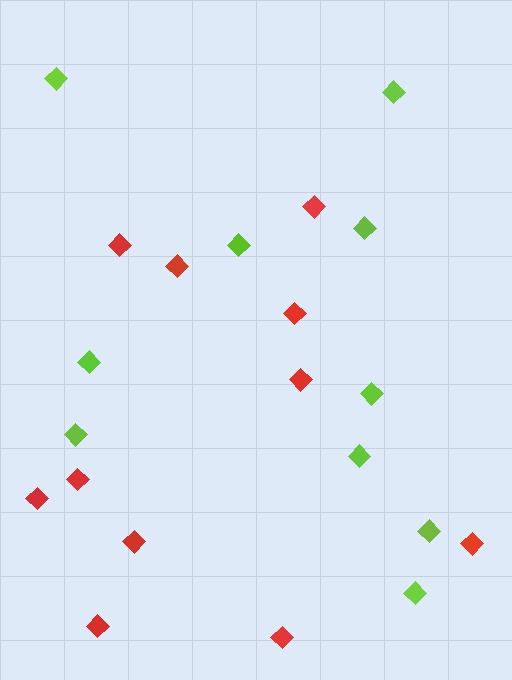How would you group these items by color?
There are 2 groups: one group of lime diamonds (10) and one group of red diamonds (11).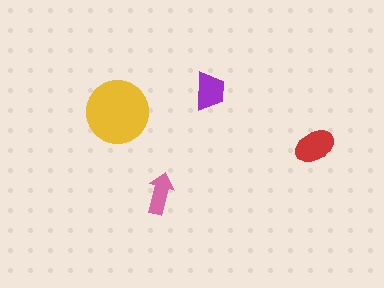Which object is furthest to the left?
The yellow circle is leftmost.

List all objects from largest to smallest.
The yellow circle, the red ellipse, the purple trapezoid, the pink arrow.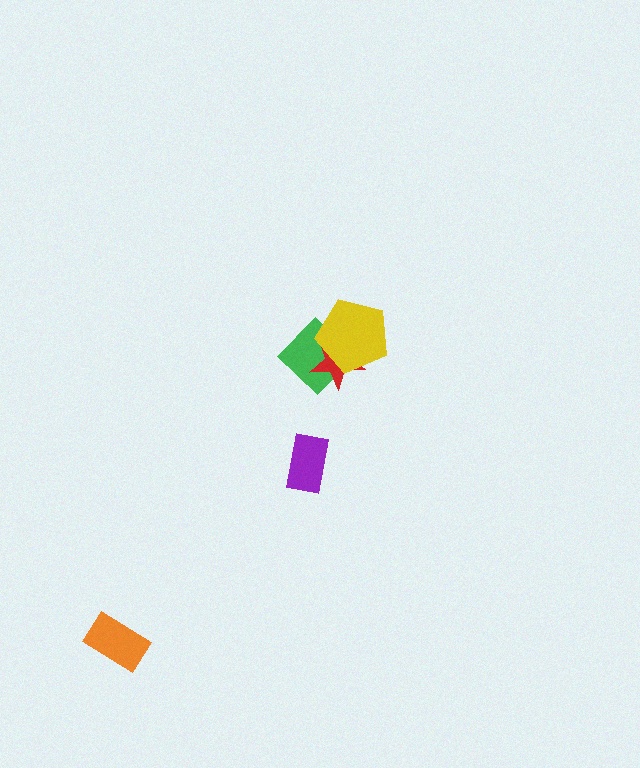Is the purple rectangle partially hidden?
No, no other shape covers it.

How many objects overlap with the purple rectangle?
0 objects overlap with the purple rectangle.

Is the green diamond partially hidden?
Yes, it is partially covered by another shape.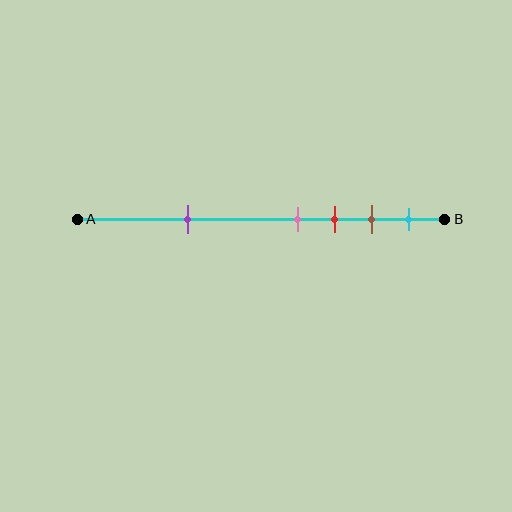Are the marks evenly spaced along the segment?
No, the marks are not evenly spaced.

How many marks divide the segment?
There are 5 marks dividing the segment.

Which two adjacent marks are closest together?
The pink and red marks are the closest adjacent pair.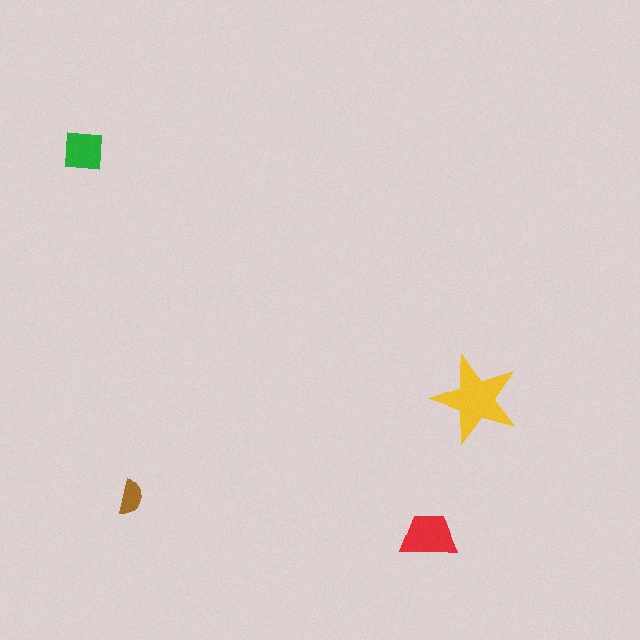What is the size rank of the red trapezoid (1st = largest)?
2nd.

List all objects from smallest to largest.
The brown semicircle, the green square, the red trapezoid, the yellow star.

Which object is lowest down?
The red trapezoid is bottommost.